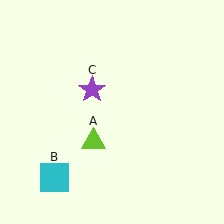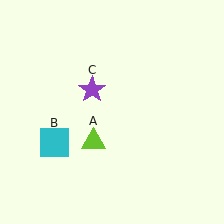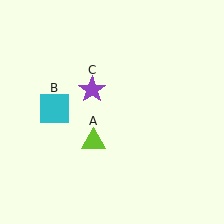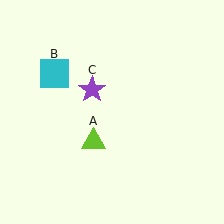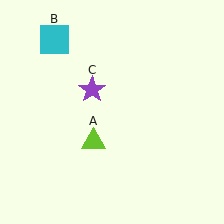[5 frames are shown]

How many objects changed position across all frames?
1 object changed position: cyan square (object B).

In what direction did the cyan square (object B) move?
The cyan square (object B) moved up.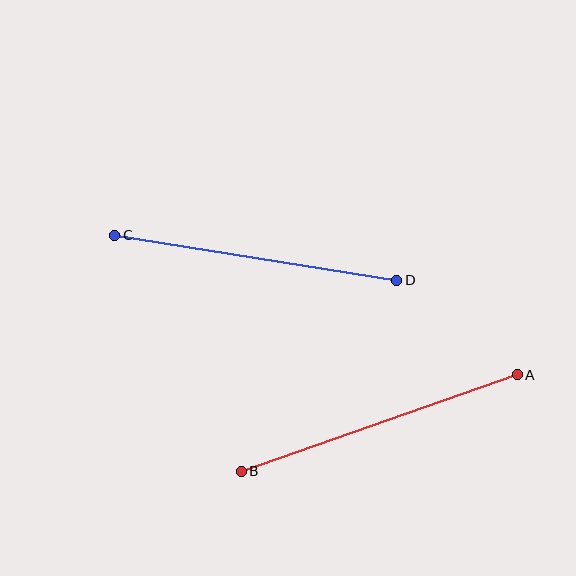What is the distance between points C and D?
The distance is approximately 286 pixels.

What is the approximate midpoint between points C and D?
The midpoint is at approximately (256, 258) pixels.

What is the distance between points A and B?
The distance is approximately 293 pixels.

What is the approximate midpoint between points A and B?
The midpoint is at approximately (379, 423) pixels.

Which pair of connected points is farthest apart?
Points A and B are farthest apart.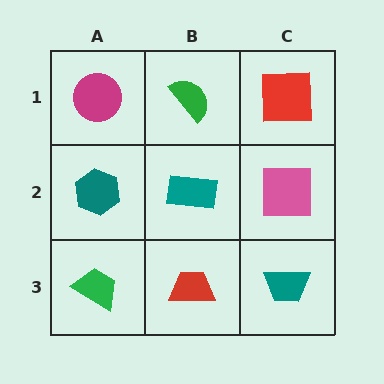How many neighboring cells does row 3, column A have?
2.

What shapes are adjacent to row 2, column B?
A green semicircle (row 1, column B), a red trapezoid (row 3, column B), a teal hexagon (row 2, column A), a pink square (row 2, column C).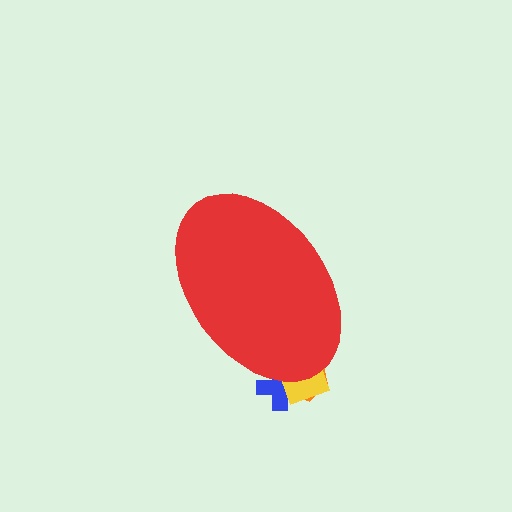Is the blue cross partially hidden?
Yes, the blue cross is partially hidden behind the red ellipse.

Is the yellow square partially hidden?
Yes, the yellow square is partially hidden behind the red ellipse.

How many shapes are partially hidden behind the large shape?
3 shapes are partially hidden.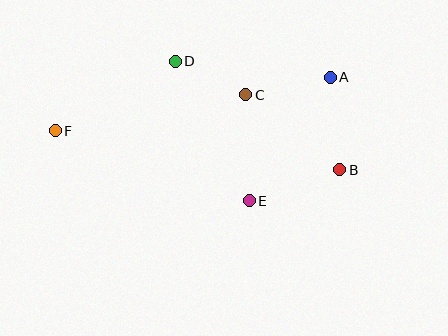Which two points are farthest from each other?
Points B and F are farthest from each other.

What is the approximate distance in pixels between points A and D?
The distance between A and D is approximately 156 pixels.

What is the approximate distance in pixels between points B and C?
The distance between B and C is approximately 120 pixels.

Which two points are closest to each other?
Points C and D are closest to each other.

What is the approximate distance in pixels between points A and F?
The distance between A and F is approximately 280 pixels.